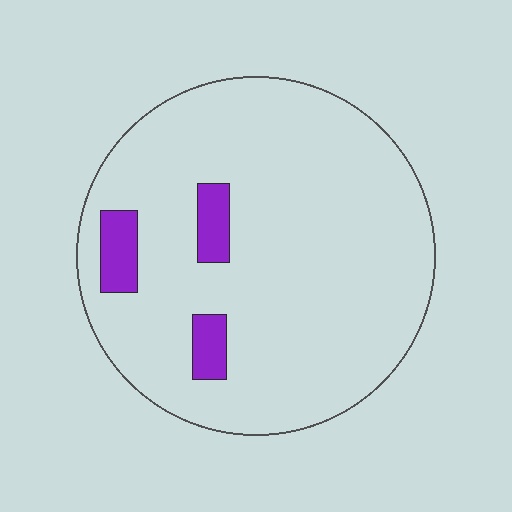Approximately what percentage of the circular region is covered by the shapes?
Approximately 10%.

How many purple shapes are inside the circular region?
3.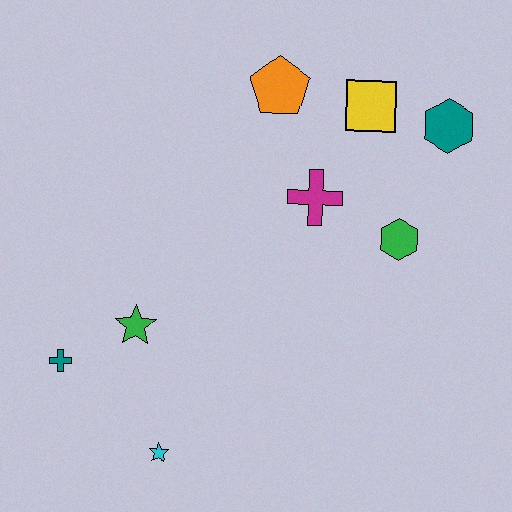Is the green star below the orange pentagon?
Yes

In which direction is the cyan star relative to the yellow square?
The cyan star is below the yellow square.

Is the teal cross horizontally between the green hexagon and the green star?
No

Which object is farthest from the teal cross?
The teal hexagon is farthest from the teal cross.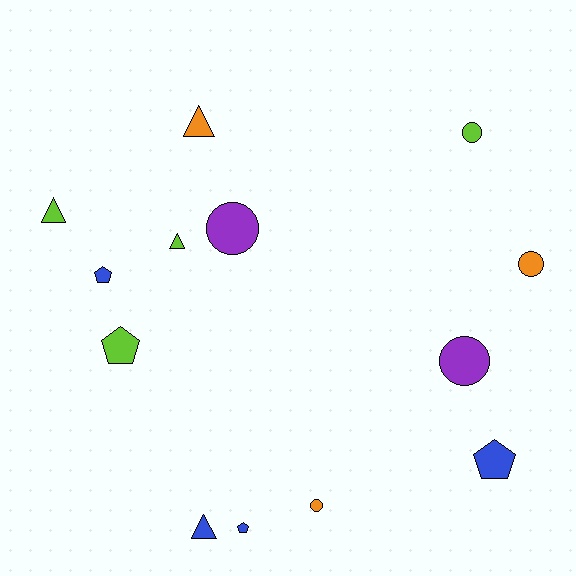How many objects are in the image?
There are 13 objects.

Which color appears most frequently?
Blue, with 4 objects.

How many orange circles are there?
There are 2 orange circles.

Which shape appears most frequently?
Circle, with 5 objects.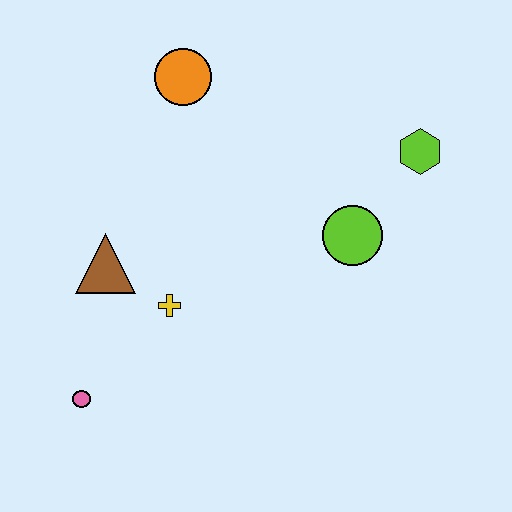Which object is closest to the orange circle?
The brown triangle is closest to the orange circle.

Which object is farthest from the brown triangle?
The lime hexagon is farthest from the brown triangle.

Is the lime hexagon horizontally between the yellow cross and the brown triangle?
No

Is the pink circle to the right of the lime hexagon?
No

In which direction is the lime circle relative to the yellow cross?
The lime circle is to the right of the yellow cross.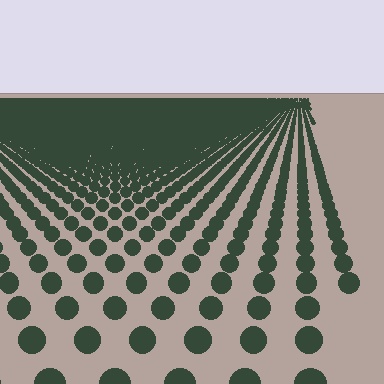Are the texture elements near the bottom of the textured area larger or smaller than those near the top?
Larger. Near the bottom, elements are closer to the viewer and appear at a bigger on-screen size.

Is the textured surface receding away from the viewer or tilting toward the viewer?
The surface is receding away from the viewer. Texture elements get smaller and denser toward the top.